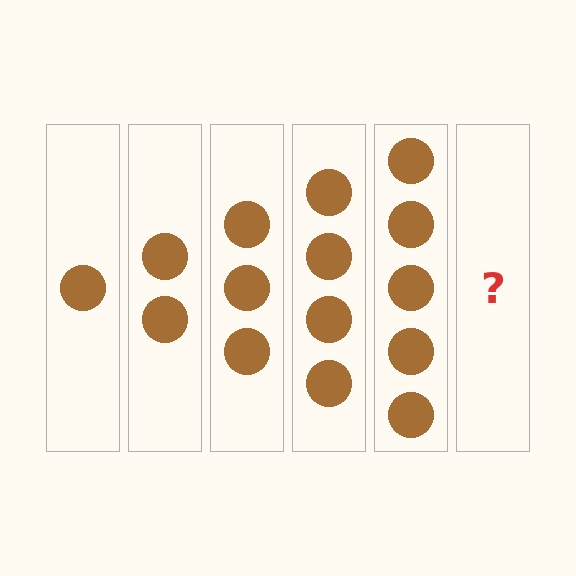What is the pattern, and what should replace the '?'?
The pattern is that each step adds one more circle. The '?' should be 6 circles.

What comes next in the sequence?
The next element should be 6 circles.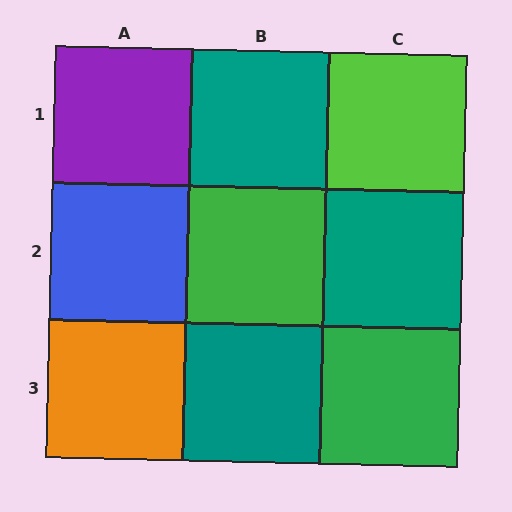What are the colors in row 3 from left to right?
Orange, teal, green.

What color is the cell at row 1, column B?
Teal.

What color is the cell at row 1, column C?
Lime.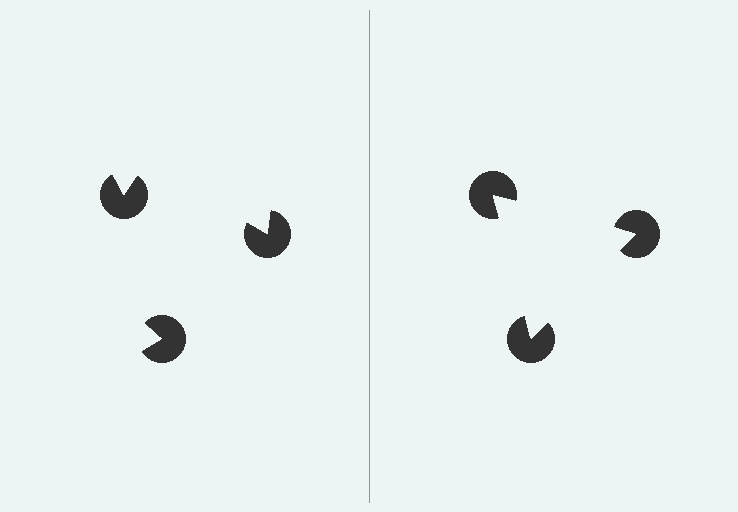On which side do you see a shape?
An illusory triangle appears on the right side. On the left side the wedge cuts are rotated, so no coherent shape forms.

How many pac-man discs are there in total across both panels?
6 — 3 on each side.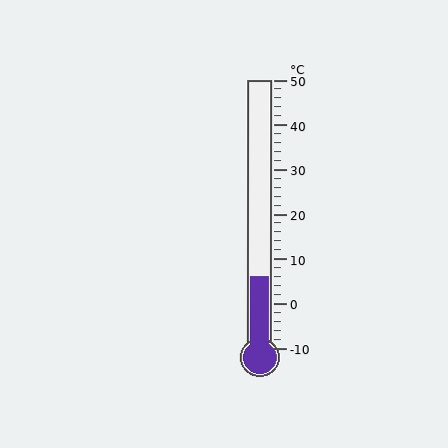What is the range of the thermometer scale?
The thermometer scale ranges from -10°C to 50°C.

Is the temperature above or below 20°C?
The temperature is below 20°C.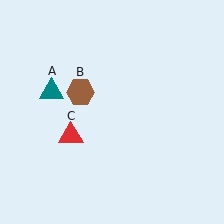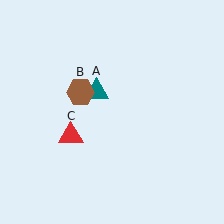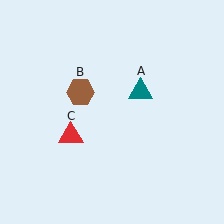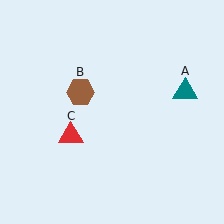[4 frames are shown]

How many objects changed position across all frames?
1 object changed position: teal triangle (object A).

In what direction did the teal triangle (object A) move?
The teal triangle (object A) moved right.